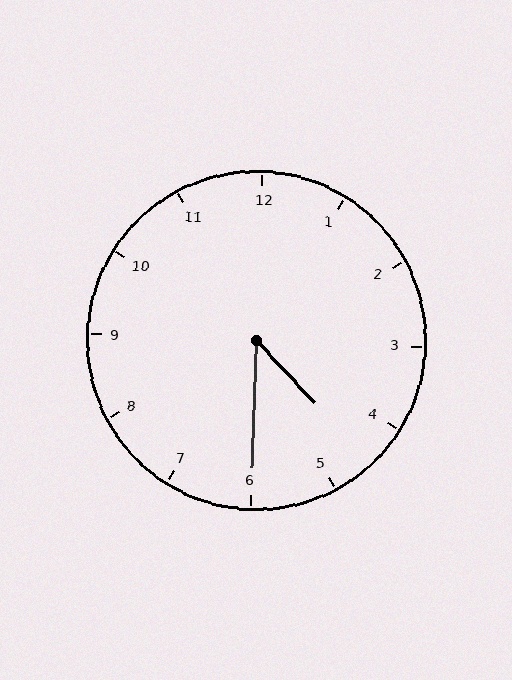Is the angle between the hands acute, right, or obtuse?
It is acute.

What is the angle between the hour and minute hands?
Approximately 45 degrees.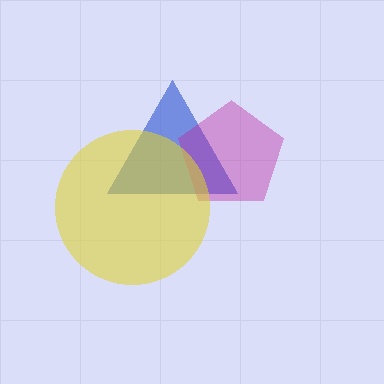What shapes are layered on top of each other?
The layered shapes are: a blue triangle, a magenta pentagon, a yellow circle.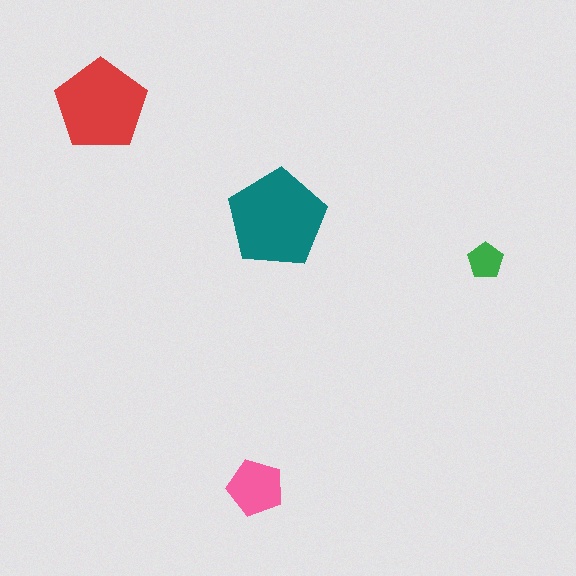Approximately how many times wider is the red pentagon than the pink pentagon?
About 1.5 times wider.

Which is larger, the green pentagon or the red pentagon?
The red one.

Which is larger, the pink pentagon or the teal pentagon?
The teal one.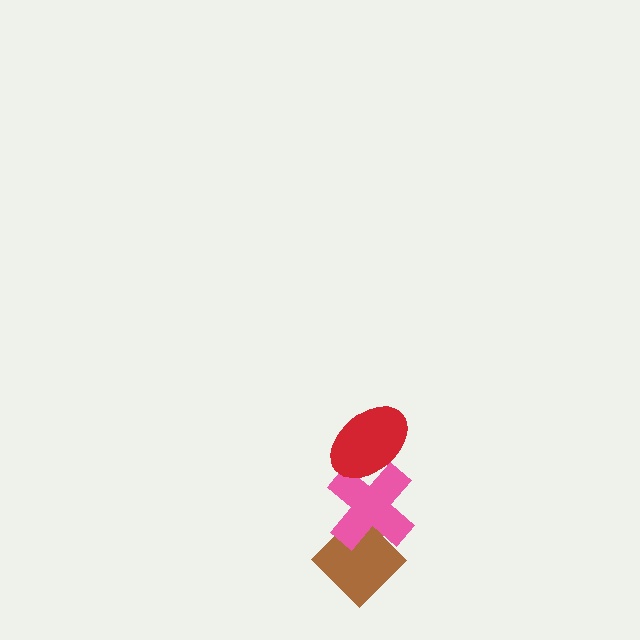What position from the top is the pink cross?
The pink cross is 2nd from the top.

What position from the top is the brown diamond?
The brown diamond is 3rd from the top.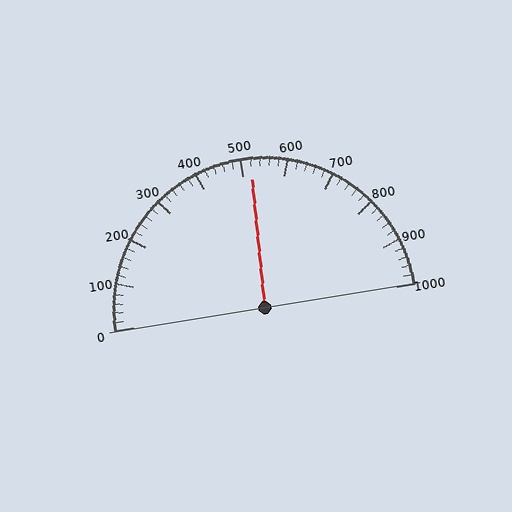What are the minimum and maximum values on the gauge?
The gauge ranges from 0 to 1000.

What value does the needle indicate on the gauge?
The needle indicates approximately 520.